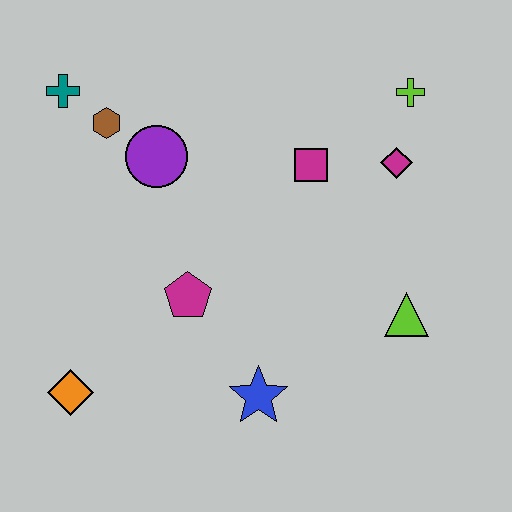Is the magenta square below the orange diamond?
No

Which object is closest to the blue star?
The magenta pentagon is closest to the blue star.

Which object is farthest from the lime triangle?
The teal cross is farthest from the lime triangle.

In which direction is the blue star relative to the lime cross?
The blue star is below the lime cross.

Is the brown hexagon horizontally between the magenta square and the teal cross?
Yes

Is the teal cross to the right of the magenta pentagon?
No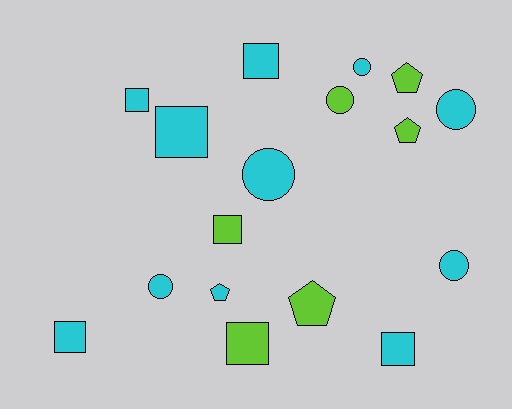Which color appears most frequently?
Cyan, with 11 objects.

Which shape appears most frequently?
Square, with 7 objects.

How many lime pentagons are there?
There are 3 lime pentagons.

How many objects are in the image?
There are 17 objects.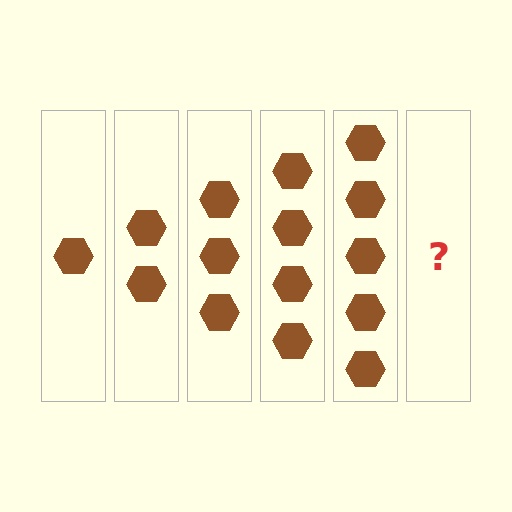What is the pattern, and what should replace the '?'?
The pattern is that each step adds one more hexagon. The '?' should be 6 hexagons.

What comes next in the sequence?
The next element should be 6 hexagons.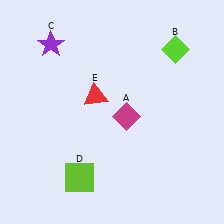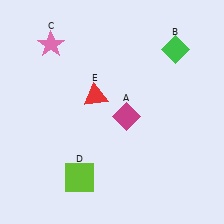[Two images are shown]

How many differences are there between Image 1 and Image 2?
There are 2 differences between the two images.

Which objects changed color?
B changed from lime to green. C changed from purple to pink.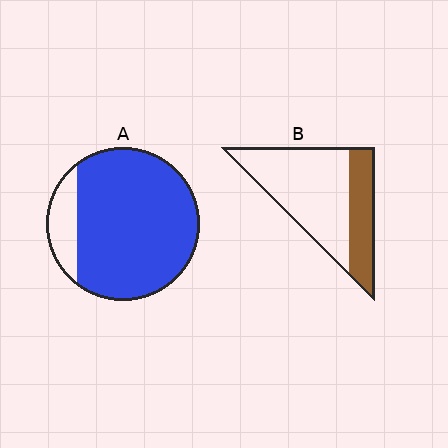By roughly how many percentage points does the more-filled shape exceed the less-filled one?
By roughly 55 percentage points (A over B).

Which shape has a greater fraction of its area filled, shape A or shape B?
Shape A.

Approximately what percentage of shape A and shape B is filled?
A is approximately 85% and B is approximately 30%.